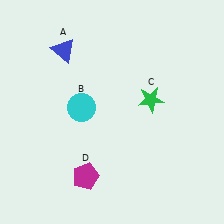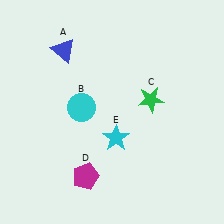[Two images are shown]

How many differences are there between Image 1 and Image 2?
There is 1 difference between the two images.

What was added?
A cyan star (E) was added in Image 2.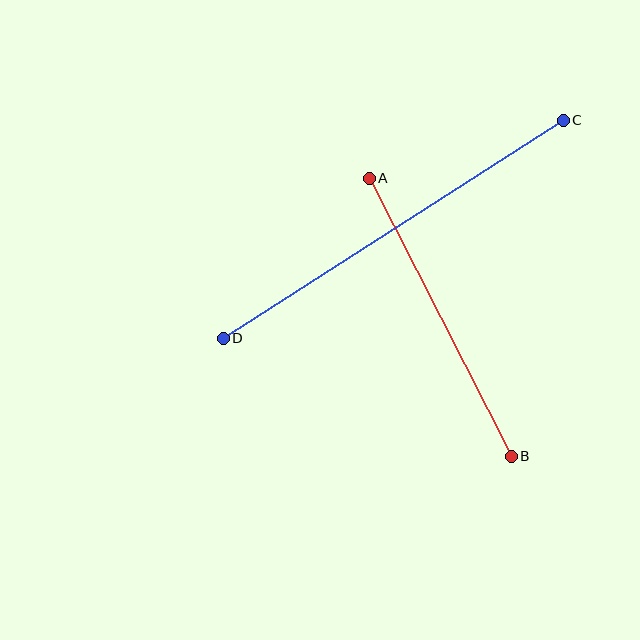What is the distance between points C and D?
The distance is approximately 404 pixels.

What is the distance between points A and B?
The distance is approximately 312 pixels.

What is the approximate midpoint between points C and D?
The midpoint is at approximately (393, 229) pixels.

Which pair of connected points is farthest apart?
Points C and D are farthest apart.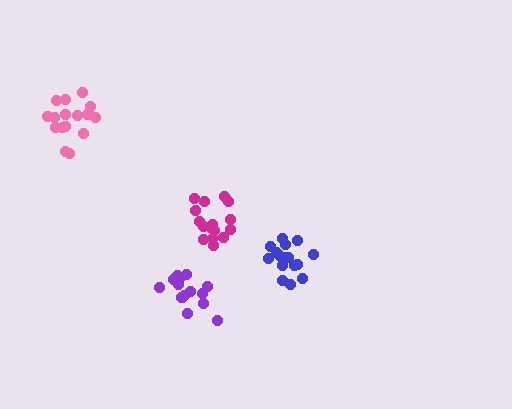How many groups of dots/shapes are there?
There are 4 groups.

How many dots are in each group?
Group 1: 17 dots, Group 2: 16 dots, Group 3: 17 dots, Group 4: 15 dots (65 total).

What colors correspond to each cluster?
The clusters are colored: pink, magenta, blue, purple.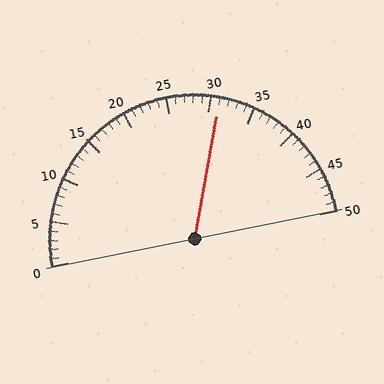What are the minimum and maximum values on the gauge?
The gauge ranges from 0 to 50.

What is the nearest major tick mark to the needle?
The nearest major tick mark is 30.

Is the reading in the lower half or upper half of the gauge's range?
The reading is in the upper half of the range (0 to 50).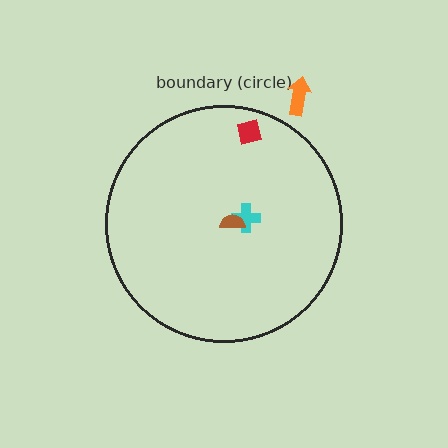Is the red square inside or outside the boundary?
Inside.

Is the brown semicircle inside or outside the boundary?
Inside.